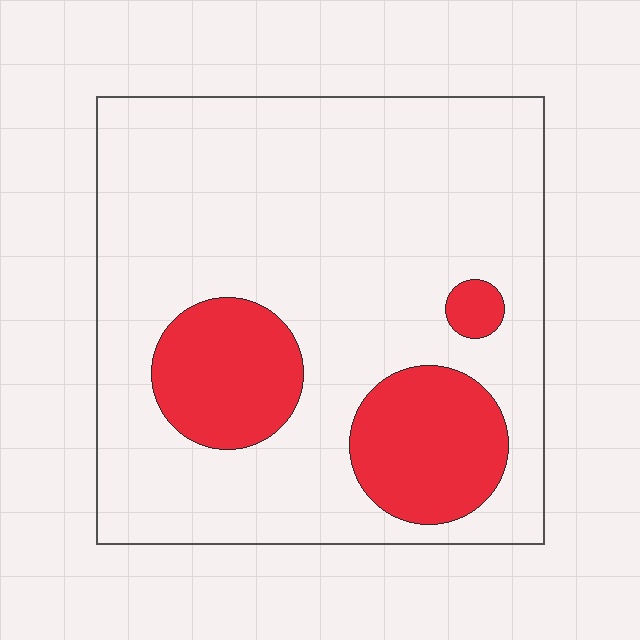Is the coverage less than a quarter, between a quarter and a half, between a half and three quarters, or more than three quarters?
Less than a quarter.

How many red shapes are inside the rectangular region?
3.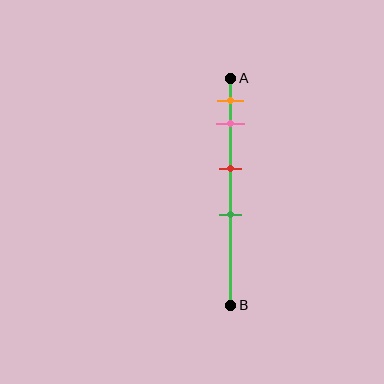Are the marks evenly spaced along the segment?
No, the marks are not evenly spaced.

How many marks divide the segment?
There are 4 marks dividing the segment.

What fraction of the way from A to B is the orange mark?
The orange mark is approximately 10% (0.1) of the way from A to B.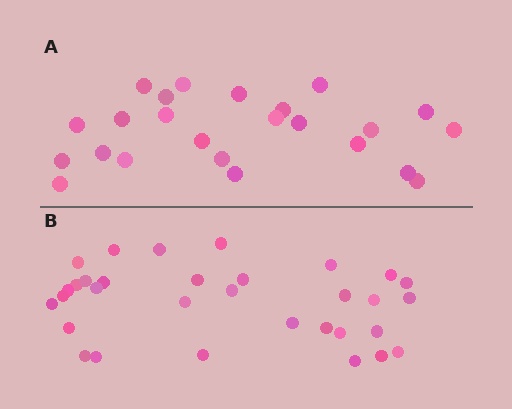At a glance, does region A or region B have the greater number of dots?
Region B (the bottom region) has more dots.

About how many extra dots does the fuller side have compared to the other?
Region B has roughly 8 or so more dots than region A.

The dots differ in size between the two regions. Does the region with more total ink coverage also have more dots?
No. Region A has more total ink coverage because its dots are larger, but region B actually contains more individual dots. Total area can be misleading — the number of items is what matters here.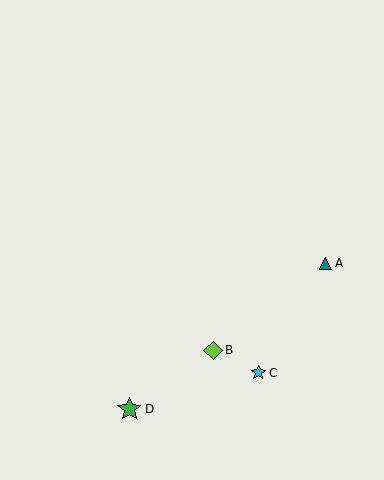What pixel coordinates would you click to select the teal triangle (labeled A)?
Click at (325, 263) to select the teal triangle A.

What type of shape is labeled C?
Shape C is a cyan star.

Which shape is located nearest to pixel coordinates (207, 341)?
The lime diamond (labeled B) at (213, 350) is nearest to that location.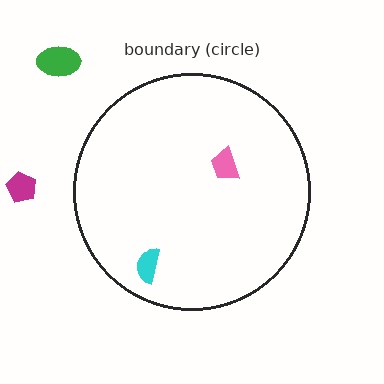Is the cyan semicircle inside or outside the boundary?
Inside.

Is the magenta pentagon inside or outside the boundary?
Outside.